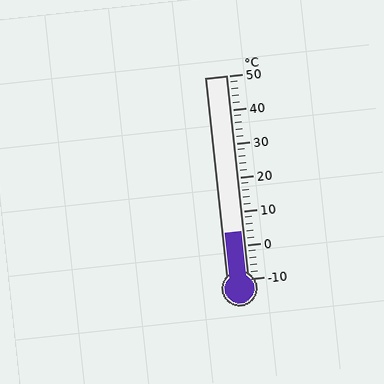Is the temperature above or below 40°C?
The temperature is below 40°C.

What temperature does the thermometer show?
The thermometer shows approximately 4°C.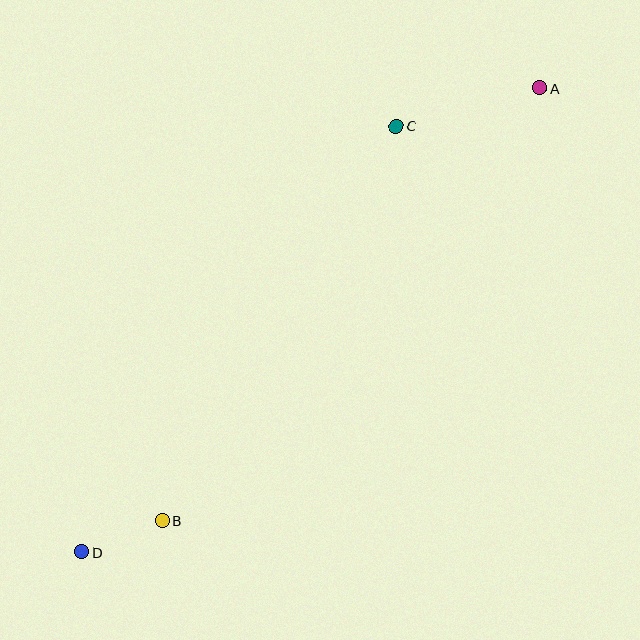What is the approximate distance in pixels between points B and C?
The distance between B and C is approximately 458 pixels.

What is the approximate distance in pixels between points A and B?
The distance between A and B is approximately 574 pixels.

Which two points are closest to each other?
Points B and D are closest to each other.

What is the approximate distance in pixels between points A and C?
The distance between A and C is approximately 149 pixels.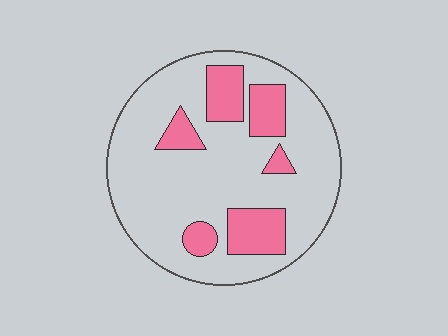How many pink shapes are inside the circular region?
6.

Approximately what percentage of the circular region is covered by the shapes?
Approximately 20%.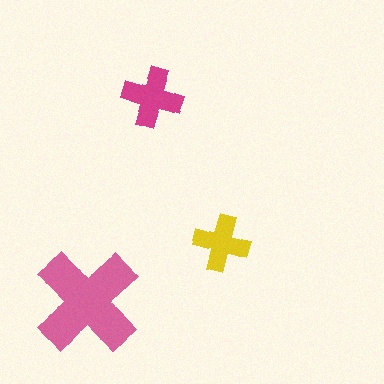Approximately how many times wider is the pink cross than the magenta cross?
About 2 times wider.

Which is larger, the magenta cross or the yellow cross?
The magenta one.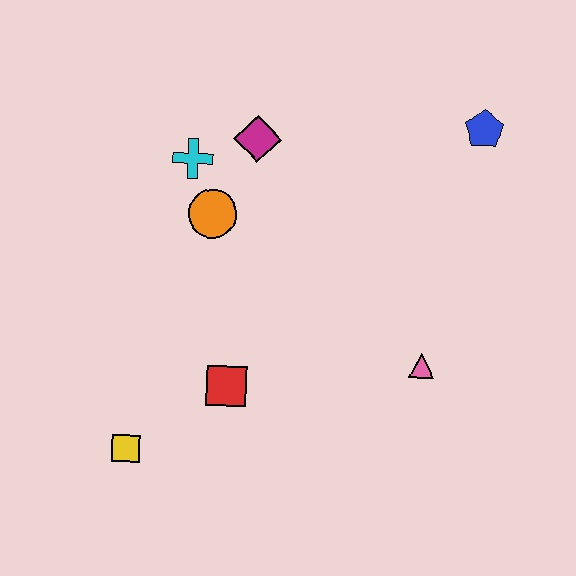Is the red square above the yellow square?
Yes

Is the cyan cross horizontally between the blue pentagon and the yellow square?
Yes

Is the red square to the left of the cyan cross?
No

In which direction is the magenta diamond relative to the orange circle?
The magenta diamond is above the orange circle.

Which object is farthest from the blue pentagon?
The yellow square is farthest from the blue pentagon.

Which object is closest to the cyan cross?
The orange circle is closest to the cyan cross.